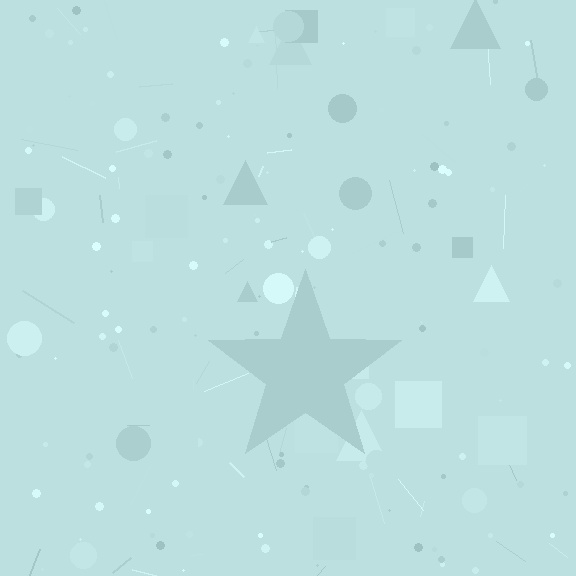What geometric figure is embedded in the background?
A star is embedded in the background.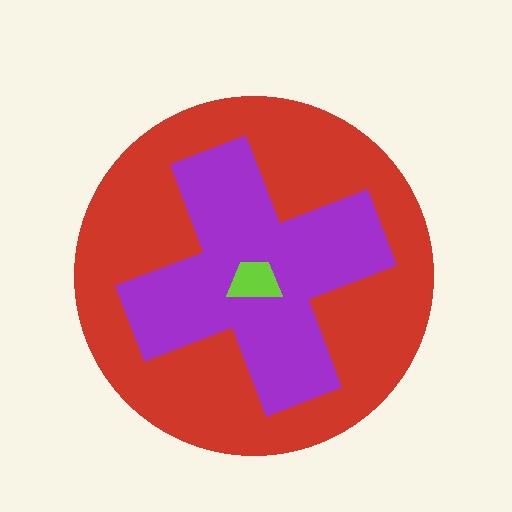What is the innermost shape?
The lime trapezoid.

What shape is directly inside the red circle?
The purple cross.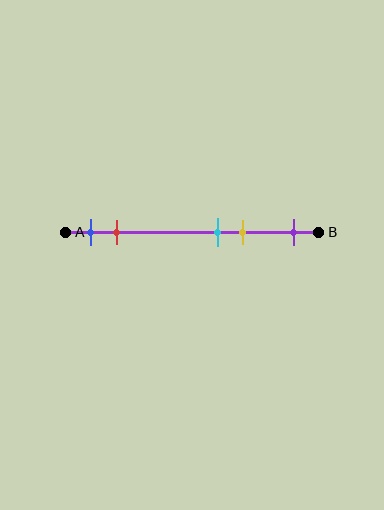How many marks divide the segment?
There are 5 marks dividing the segment.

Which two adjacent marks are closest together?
The cyan and yellow marks are the closest adjacent pair.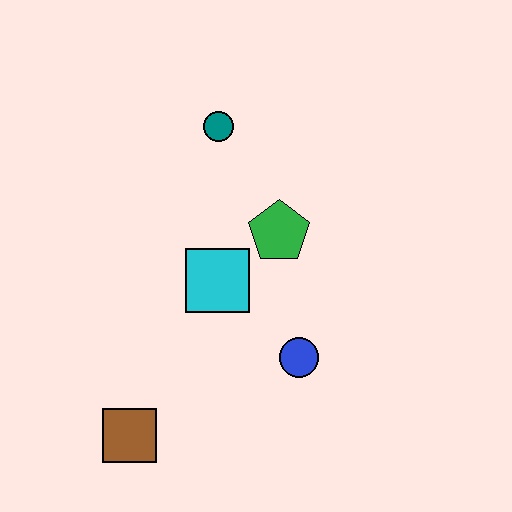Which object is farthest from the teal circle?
The brown square is farthest from the teal circle.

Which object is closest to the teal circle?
The green pentagon is closest to the teal circle.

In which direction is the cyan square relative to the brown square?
The cyan square is above the brown square.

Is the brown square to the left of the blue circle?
Yes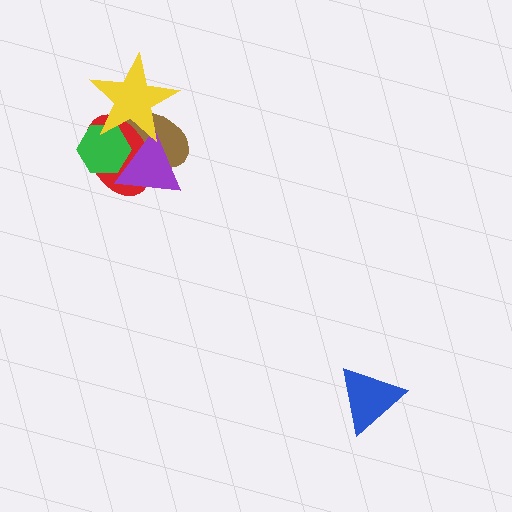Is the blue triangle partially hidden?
No, no other shape covers it.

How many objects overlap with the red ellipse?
4 objects overlap with the red ellipse.